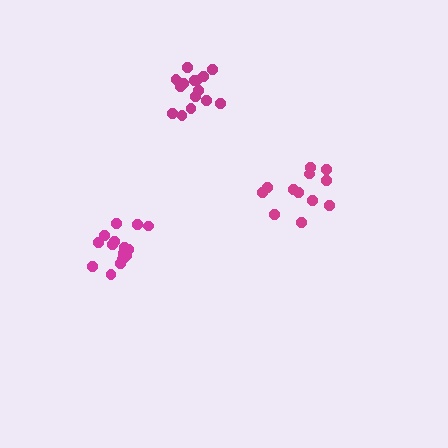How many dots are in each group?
Group 1: 12 dots, Group 2: 15 dots, Group 3: 15 dots (42 total).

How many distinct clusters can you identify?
There are 3 distinct clusters.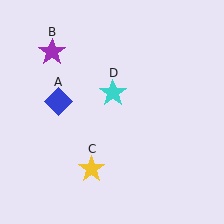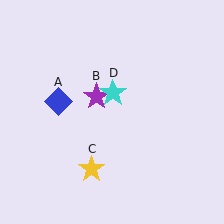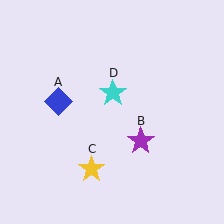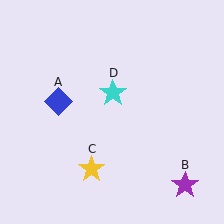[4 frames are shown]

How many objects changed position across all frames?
1 object changed position: purple star (object B).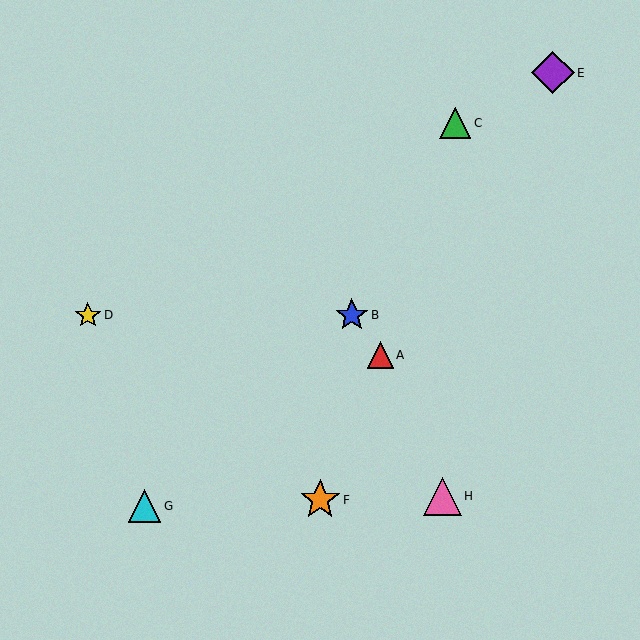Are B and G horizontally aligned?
No, B is at y≈315 and G is at y≈506.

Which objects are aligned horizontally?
Objects B, D are aligned horizontally.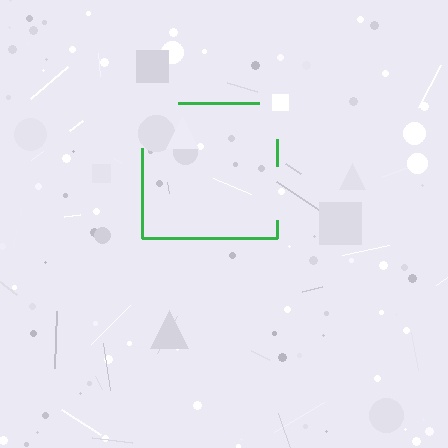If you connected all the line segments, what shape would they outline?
They would outline a square.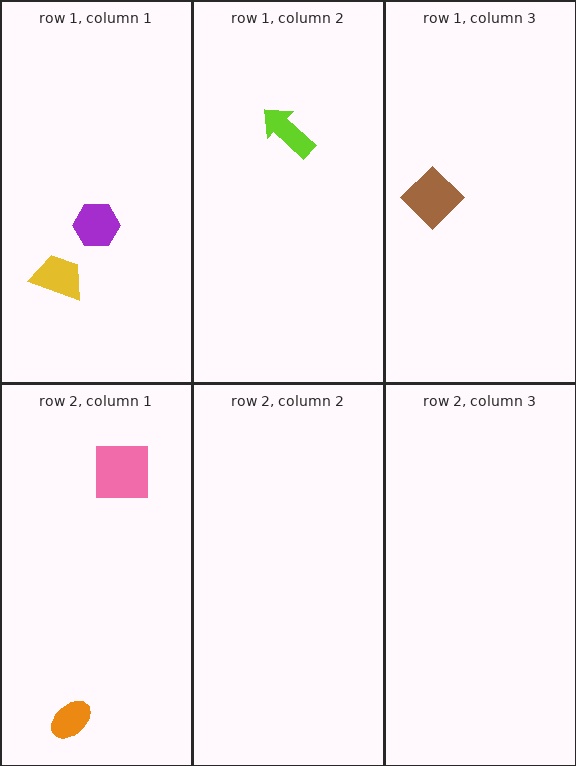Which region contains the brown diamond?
The row 1, column 3 region.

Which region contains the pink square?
The row 2, column 1 region.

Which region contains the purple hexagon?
The row 1, column 1 region.